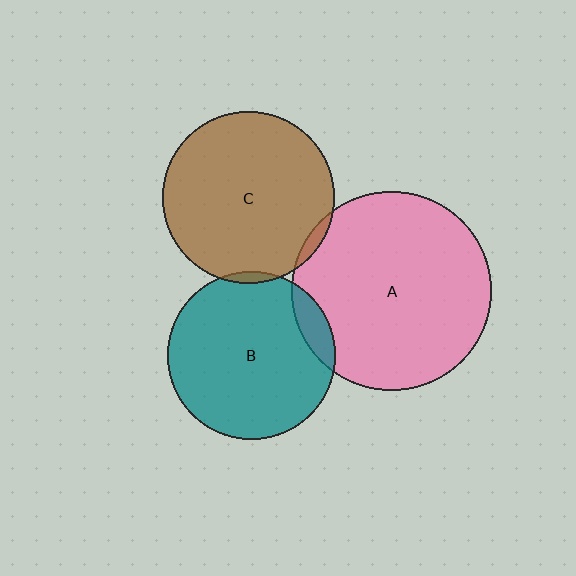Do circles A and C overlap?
Yes.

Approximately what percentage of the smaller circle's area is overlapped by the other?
Approximately 5%.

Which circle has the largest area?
Circle A (pink).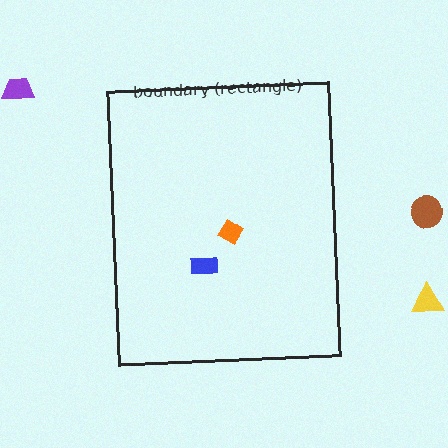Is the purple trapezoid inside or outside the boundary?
Outside.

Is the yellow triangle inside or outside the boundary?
Outside.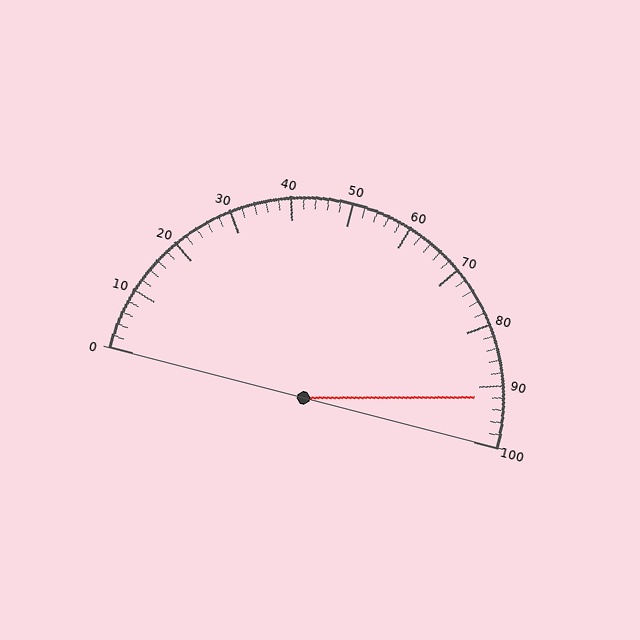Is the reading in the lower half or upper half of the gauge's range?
The reading is in the upper half of the range (0 to 100).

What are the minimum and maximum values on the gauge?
The gauge ranges from 0 to 100.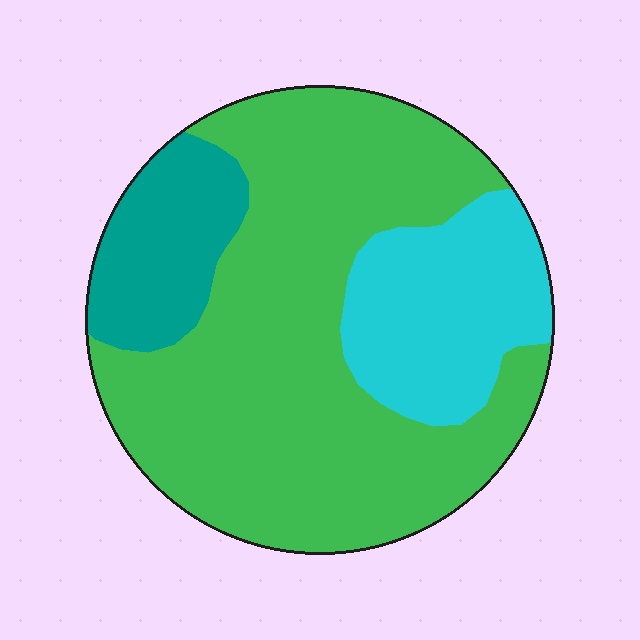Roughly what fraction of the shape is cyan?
Cyan covers 21% of the shape.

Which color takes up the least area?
Teal, at roughly 15%.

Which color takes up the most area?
Green, at roughly 65%.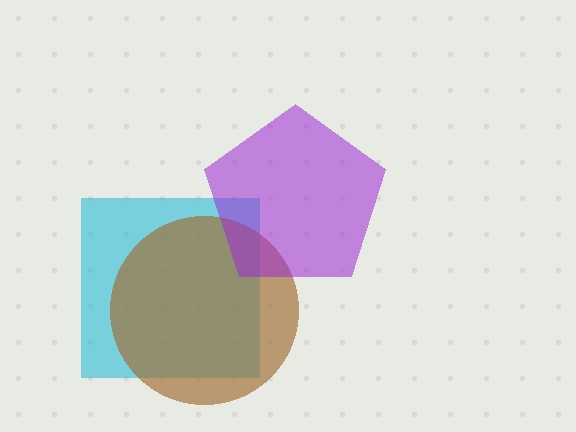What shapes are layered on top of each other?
The layered shapes are: a cyan square, a brown circle, a purple pentagon.